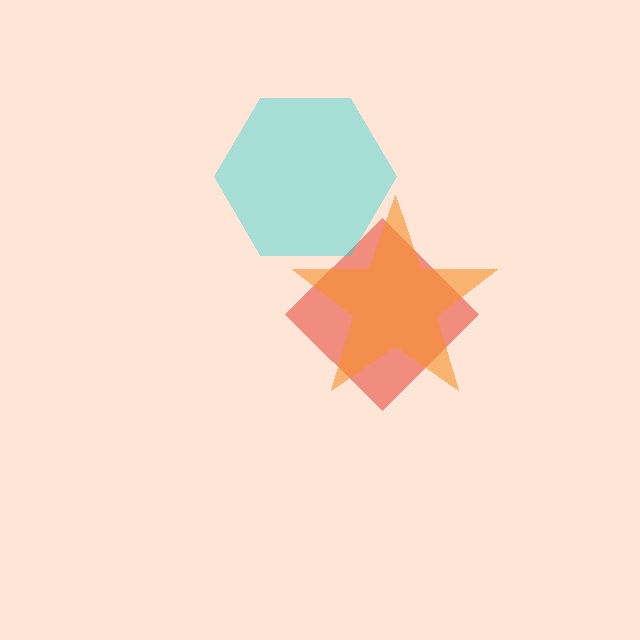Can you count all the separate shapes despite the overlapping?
Yes, there are 3 separate shapes.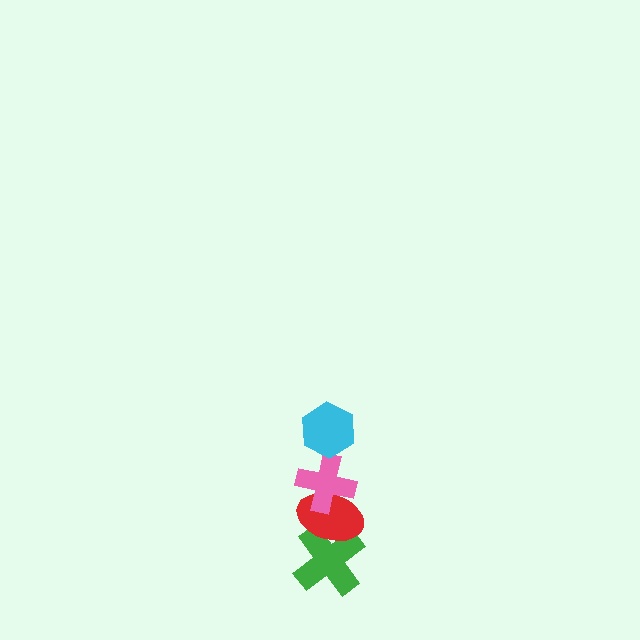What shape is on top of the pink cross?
The cyan hexagon is on top of the pink cross.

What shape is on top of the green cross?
The red ellipse is on top of the green cross.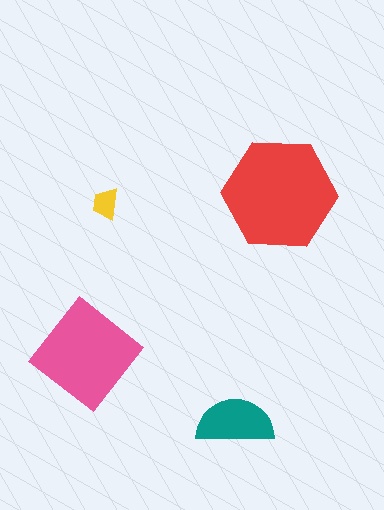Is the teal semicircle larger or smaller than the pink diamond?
Smaller.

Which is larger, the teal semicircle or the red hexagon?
The red hexagon.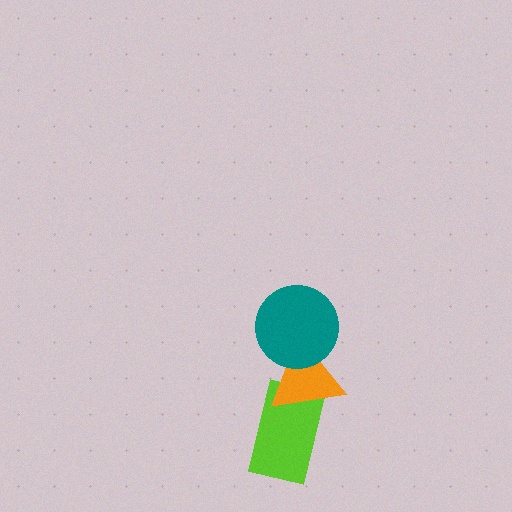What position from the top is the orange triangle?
The orange triangle is 2nd from the top.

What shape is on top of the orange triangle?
The teal circle is on top of the orange triangle.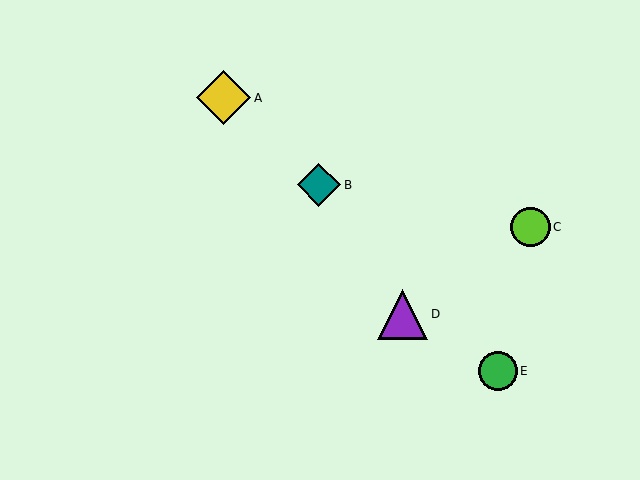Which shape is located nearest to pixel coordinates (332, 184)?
The teal diamond (labeled B) at (319, 185) is nearest to that location.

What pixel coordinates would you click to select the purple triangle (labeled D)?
Click at (403, 314) to select the purple triangle D.